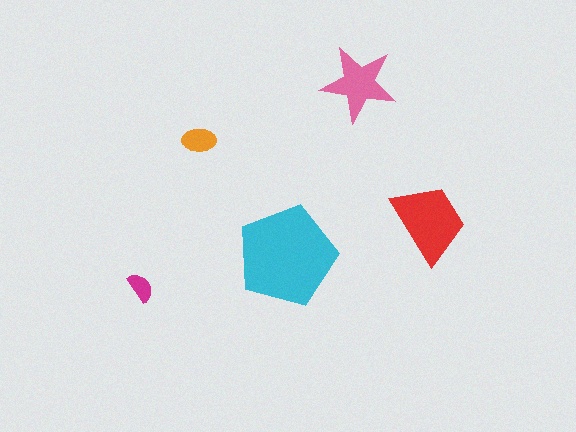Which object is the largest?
The cyan pentagon.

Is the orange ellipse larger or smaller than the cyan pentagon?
Smaller.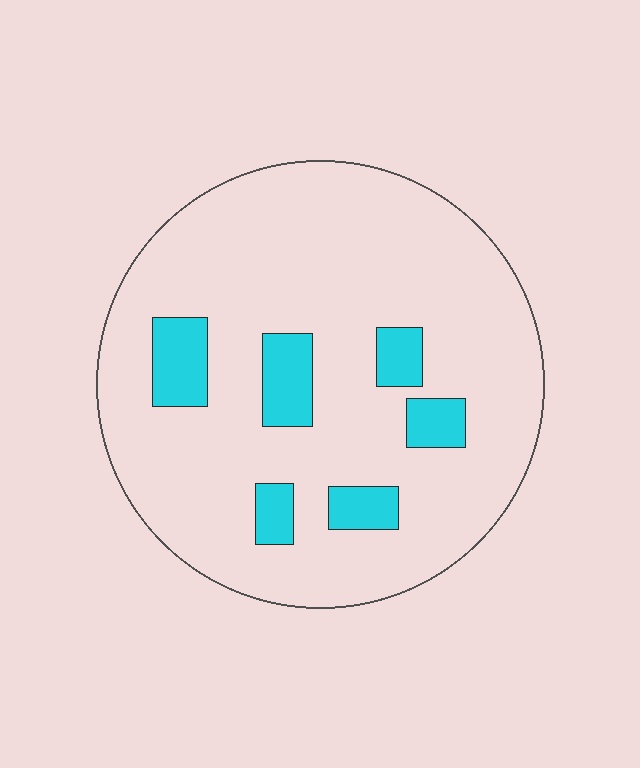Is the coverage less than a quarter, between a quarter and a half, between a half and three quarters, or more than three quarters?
Less than a quarter.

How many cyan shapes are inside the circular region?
6.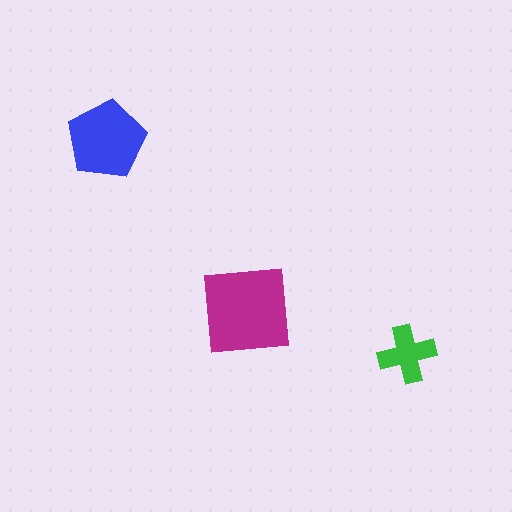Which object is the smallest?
The green cross.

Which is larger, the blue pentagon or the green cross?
The blue pentagon.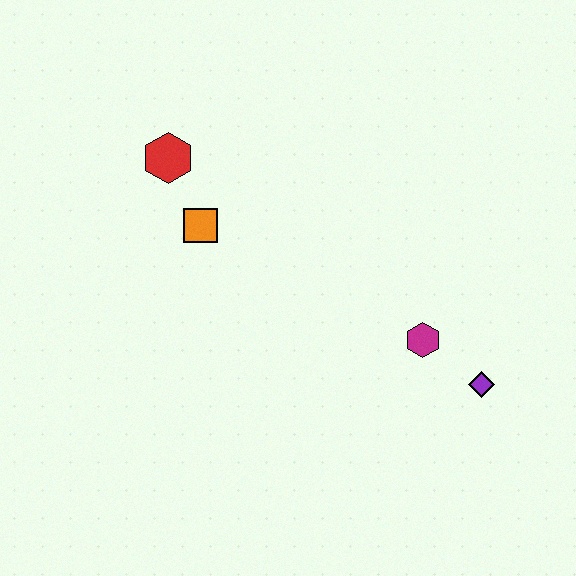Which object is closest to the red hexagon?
The orange square is closest to the red hexagon.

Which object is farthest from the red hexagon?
The purple diamond is farthest from the red hexagon.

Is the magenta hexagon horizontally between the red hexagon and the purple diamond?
Yes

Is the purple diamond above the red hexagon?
No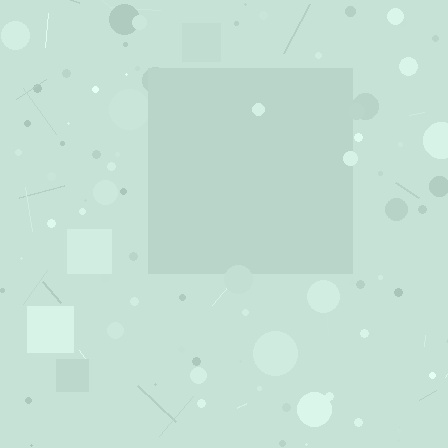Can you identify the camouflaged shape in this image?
The camouflaged shape is a square.